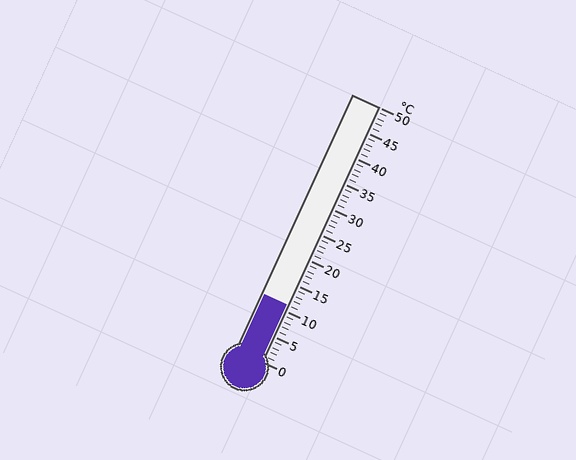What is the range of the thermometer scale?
The thermometer scale ranges from 0°C to 50°C.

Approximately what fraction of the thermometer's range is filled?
The thermometer is filled to approximately 20% of its range.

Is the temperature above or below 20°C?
The temperature is below 20°C.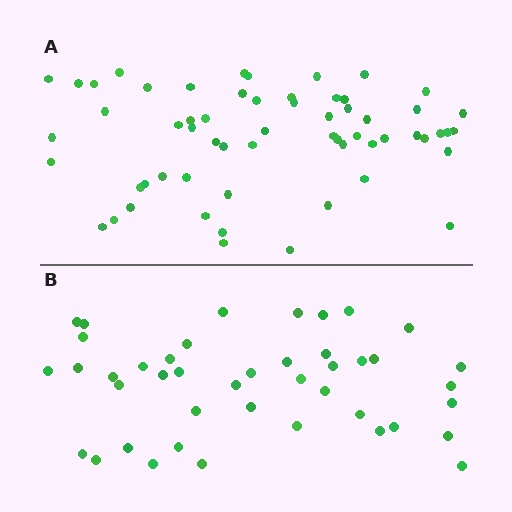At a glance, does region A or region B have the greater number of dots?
Region A (the top region) has more dots.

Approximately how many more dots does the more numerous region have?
Region A has approximately 15 more dots than region B.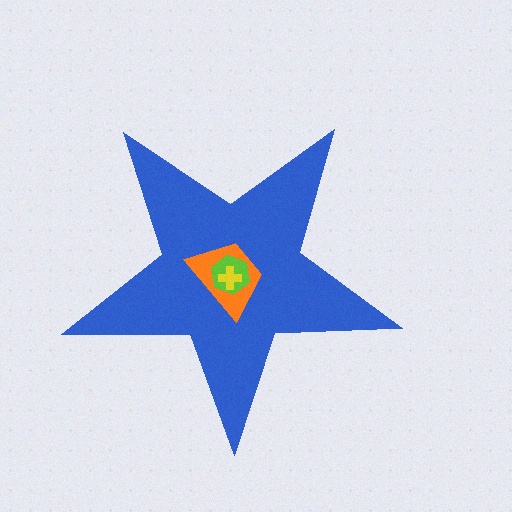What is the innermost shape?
The yellow cross.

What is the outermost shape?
The blue star.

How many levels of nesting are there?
4.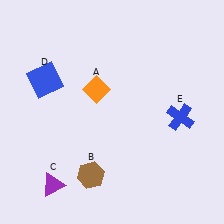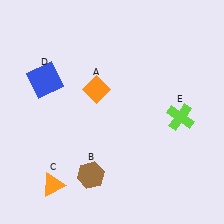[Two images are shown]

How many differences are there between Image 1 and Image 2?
There are 2 differences between the two images.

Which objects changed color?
C changed from purple to orange. E changed from blue to lime.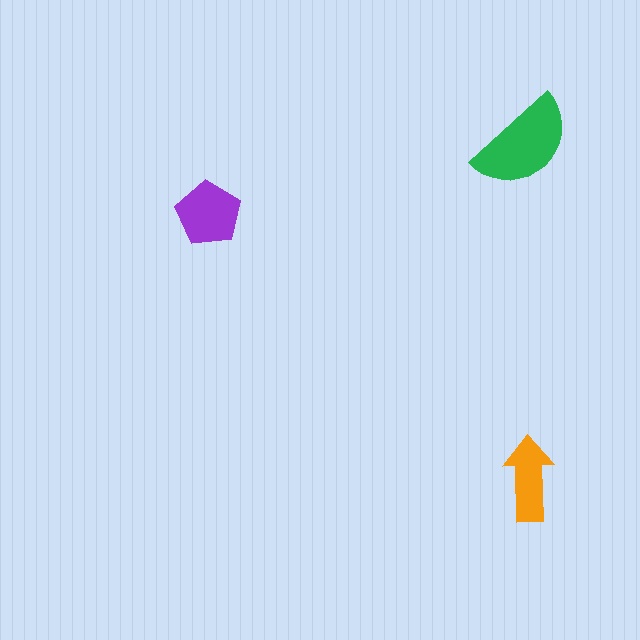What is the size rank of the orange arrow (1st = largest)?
3rd.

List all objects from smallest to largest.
The orange arrow, the purple pentagon, the green semicircle.